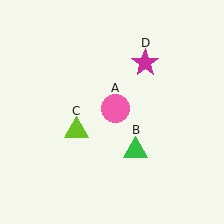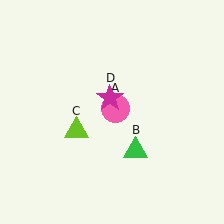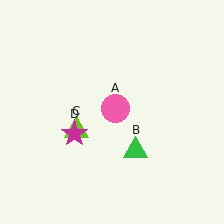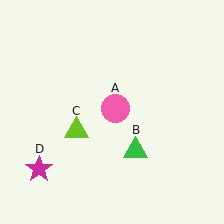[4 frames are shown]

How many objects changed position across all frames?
1 object changed position: magenta star (object D).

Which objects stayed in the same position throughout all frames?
Pink circle (object A) and green triangle (object B) and lime triangle (object C) remained stationary.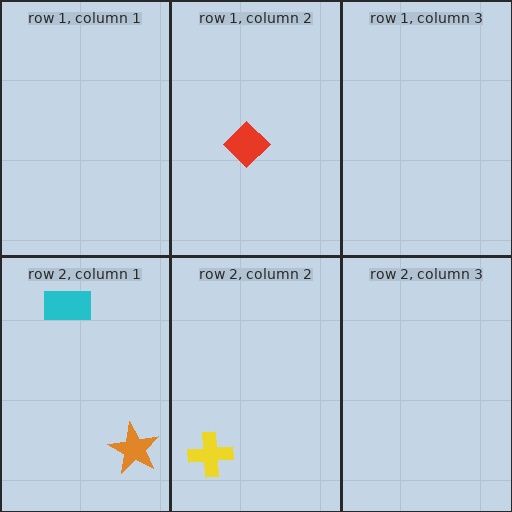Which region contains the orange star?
The row 2, column 1 region.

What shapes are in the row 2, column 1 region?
The orange star, the cyan rectangle.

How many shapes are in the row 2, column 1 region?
2.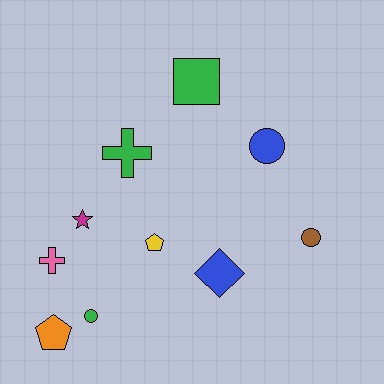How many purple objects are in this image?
There are no purple objects.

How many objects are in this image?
There are 10 objects.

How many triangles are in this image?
There are no triangles.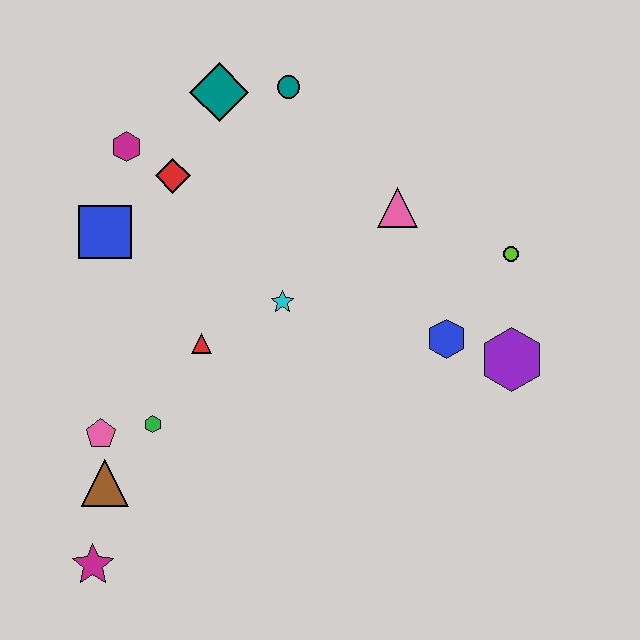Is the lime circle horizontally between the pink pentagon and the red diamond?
No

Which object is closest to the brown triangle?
The pink pentagon is closest to the brown triangle.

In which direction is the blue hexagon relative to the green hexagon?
The blue hexagon is to the right of the green hexagon.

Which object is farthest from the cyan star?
The magenta star is farthest from the cyan star.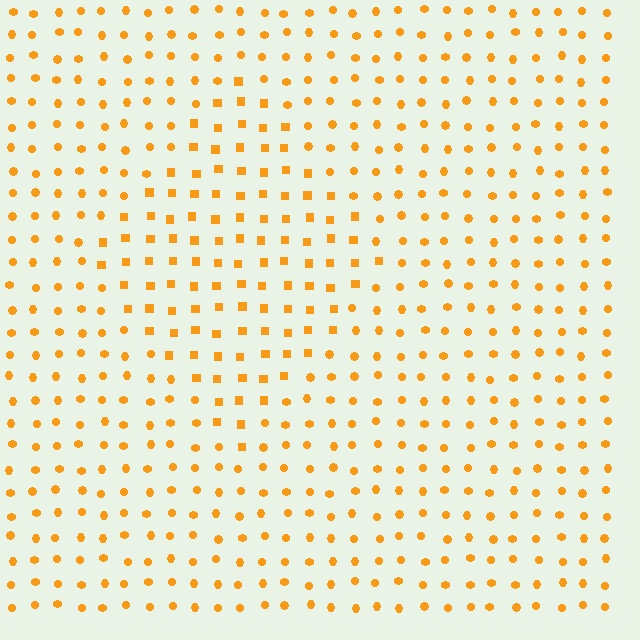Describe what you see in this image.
The image is filled with small orange elements arranged in a uniform grid. A diamond-shaped region contains squares, while the surrounding area contains circles. The boundary is defined purely by the change in element shape.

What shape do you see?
I see a diamond.